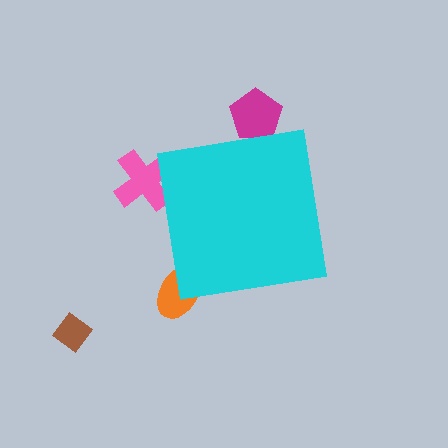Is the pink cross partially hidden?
Yes, the pink cross is partially hidden behind the cyan square.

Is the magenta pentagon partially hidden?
Yes, the magenta pentagon is partially hidden behind the cyan square.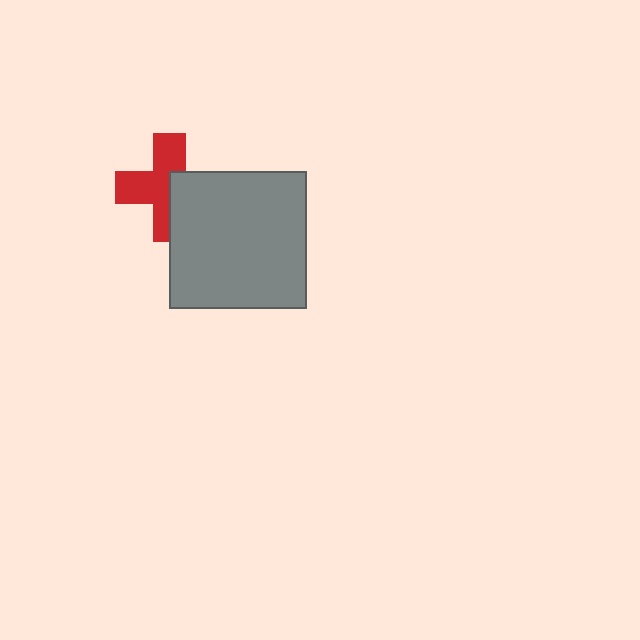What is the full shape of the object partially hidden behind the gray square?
The partially hidden object is a red cross.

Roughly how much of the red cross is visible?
About half of it is visible (roughly 60%).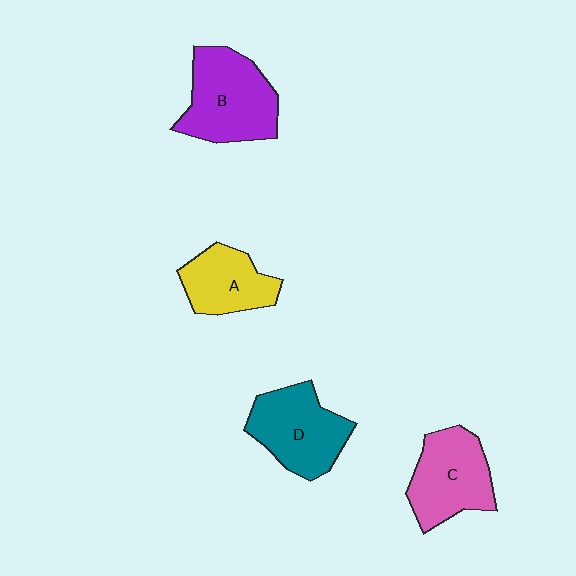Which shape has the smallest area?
Shape A (yellow).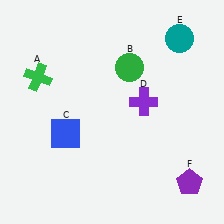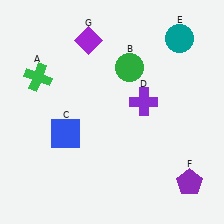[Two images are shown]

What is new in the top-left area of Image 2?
A purple diamond (G) was added in the top-left area of Image 2.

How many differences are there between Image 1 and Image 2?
There is 1 difference between the two images.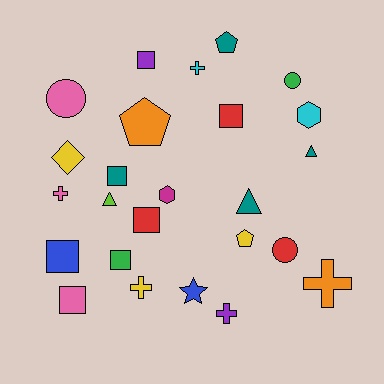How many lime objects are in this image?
There is 1 lime object.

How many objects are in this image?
There are 25 objects.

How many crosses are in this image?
There are 5 crosses.